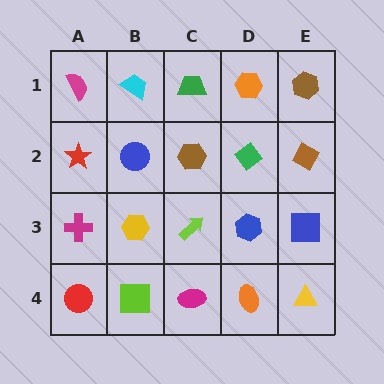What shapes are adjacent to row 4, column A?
A magenta cross (row 3, column A), a lime square (row 4, column B).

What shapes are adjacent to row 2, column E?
A brown hexagon (row 1, column E), a blue square (row 3, column E), a green diamond (row 2, column D).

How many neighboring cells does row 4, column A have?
2.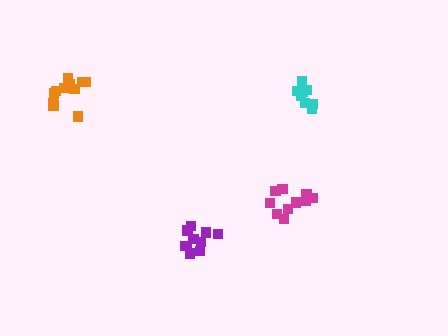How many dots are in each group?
Group 1: 10 dots, Group 2: 10 dots, Group 3: 11 dots, Group 4: 8 dots (39 total).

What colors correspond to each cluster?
The clusters are colored: magenta, purple, orange, cyan.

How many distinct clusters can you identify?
There are 4 distinct clusters.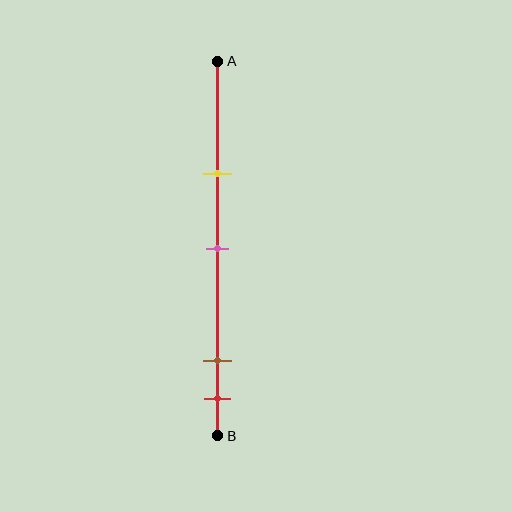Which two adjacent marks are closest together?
The brown and red marks are the closest adjacent pair.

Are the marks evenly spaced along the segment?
No, the marks are not evenly spaced.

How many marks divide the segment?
There are 4 marks dividing the segment.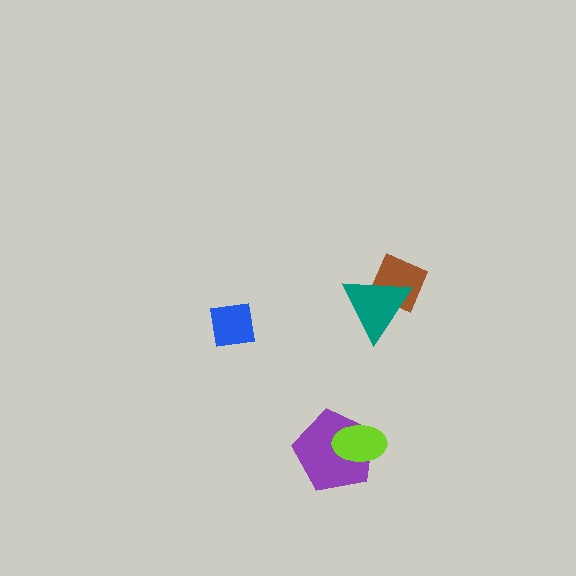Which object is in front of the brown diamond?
The teal triangle is in front of the brown diamond.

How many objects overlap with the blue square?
0 objects overlap with the blue square.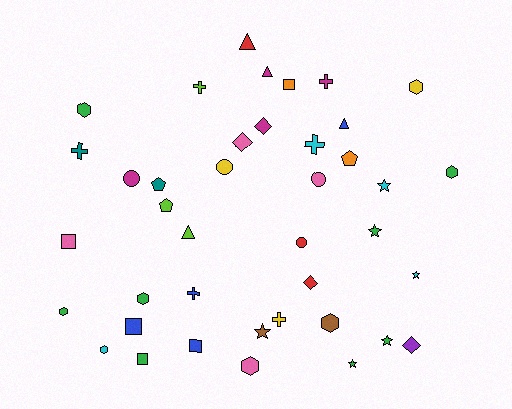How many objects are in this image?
There are 40 objects.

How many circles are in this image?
There are 4 circles.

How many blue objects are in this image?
There are 4 blue objects.